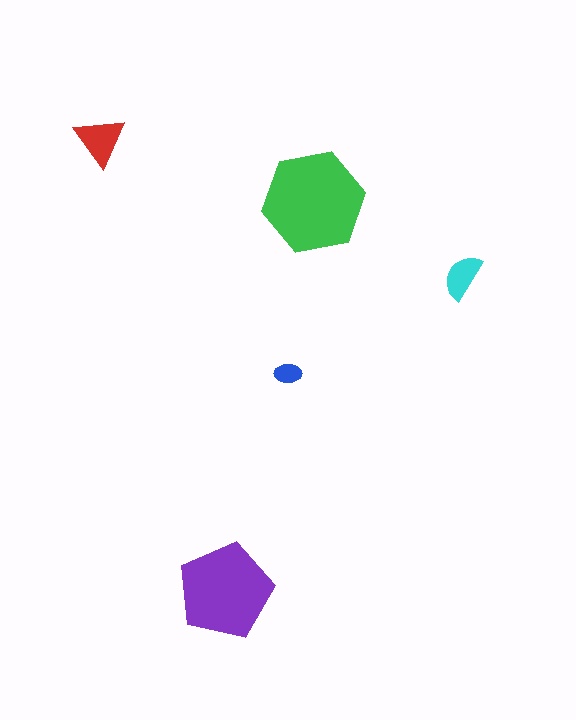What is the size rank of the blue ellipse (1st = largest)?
5th.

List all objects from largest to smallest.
The green hexagon, the purple pentagon, the red triangle, the cyan semicircle, the blue ellipse.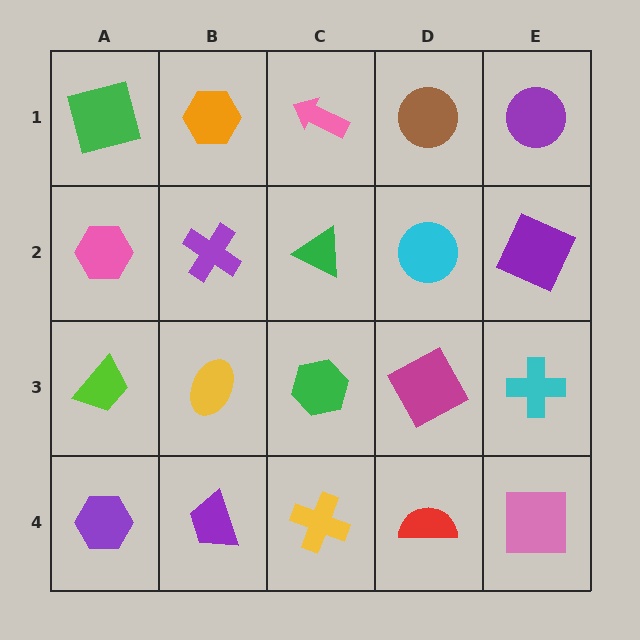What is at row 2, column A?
A pink hexagon.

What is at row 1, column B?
An orange hexagon.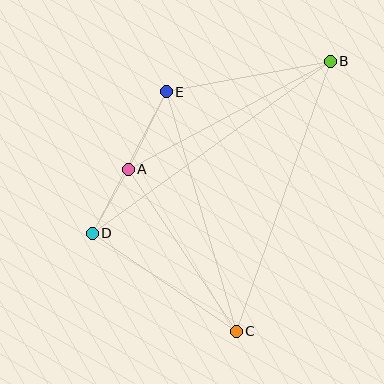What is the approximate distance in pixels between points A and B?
The distance between A and B is approximately 229 pixels.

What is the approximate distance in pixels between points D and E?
The distance between D and E is approximately 160 pixels.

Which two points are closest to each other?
Points A and D are closest to each other.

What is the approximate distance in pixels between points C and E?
The distance between C and E is approximately 249 pixels.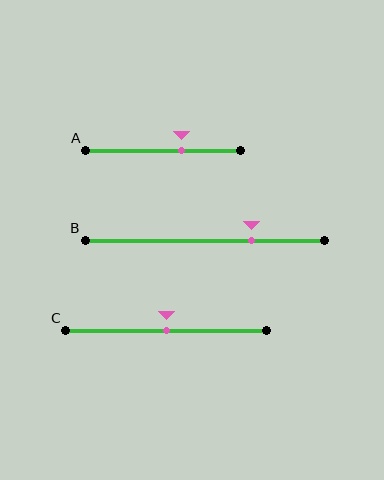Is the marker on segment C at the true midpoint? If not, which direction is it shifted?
Yes, the marker on segment C is at the true midpoint.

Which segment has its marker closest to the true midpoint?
Segment C has its marker closest to the true midpoint.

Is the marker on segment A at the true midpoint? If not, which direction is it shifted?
No, the marker on segment A is shifted to the right by about 12% of the segment length.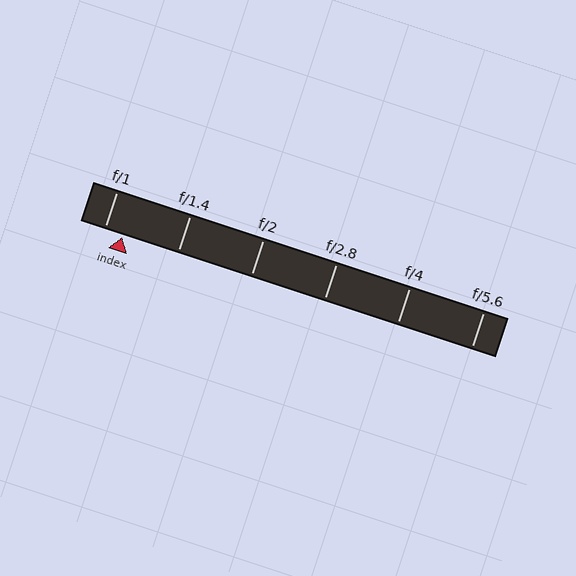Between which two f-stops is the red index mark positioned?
The index mark is between f/1 and f/1.4.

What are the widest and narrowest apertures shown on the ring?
The widest aperture shown is f/1 and the narrowest is f/5.6.